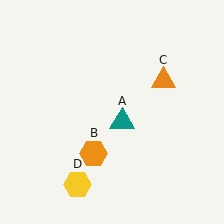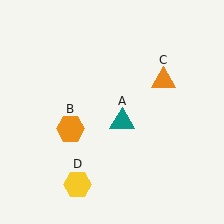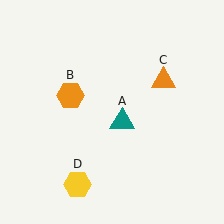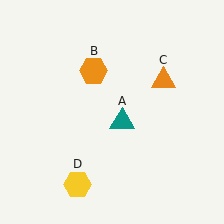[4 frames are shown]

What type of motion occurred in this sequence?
The orange hexagon (object B) rotated clockwise around the center of the scene.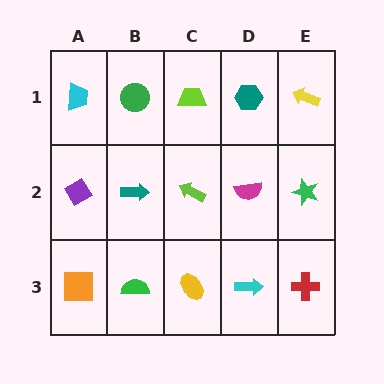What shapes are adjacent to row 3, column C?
A lime arrow (row 2, column C), a green semicircle (row 3, column B), a cyan arrow (row 3, column D).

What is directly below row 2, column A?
An orange square.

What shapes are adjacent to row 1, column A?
A purple diamond (row 2, column A), a green circle (row 1, column B).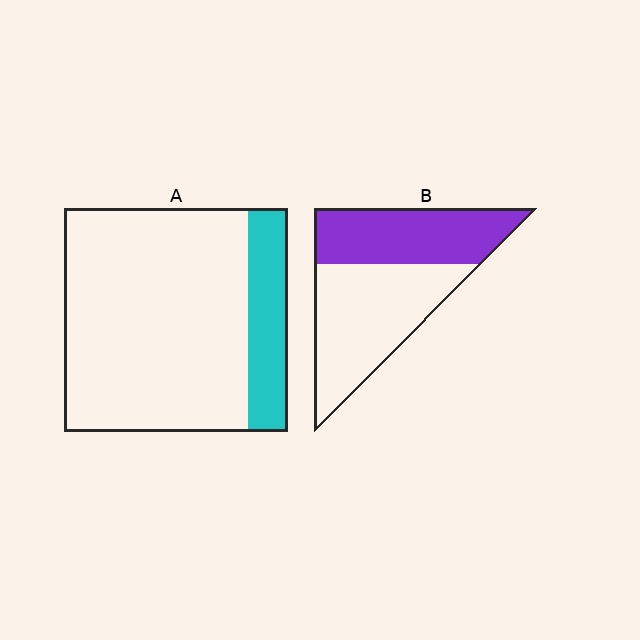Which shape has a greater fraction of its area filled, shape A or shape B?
Shape B.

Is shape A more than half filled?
No.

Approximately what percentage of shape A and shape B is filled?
A is approximately 20% and B is approximately 45%.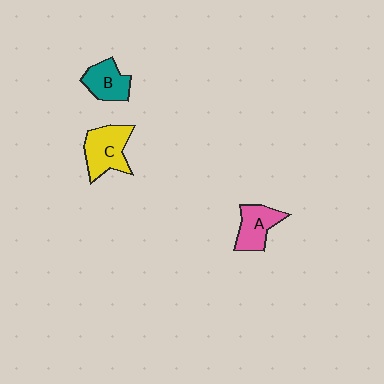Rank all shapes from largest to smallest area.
From largest to smallest: C (yellow), A (pink), B (teal).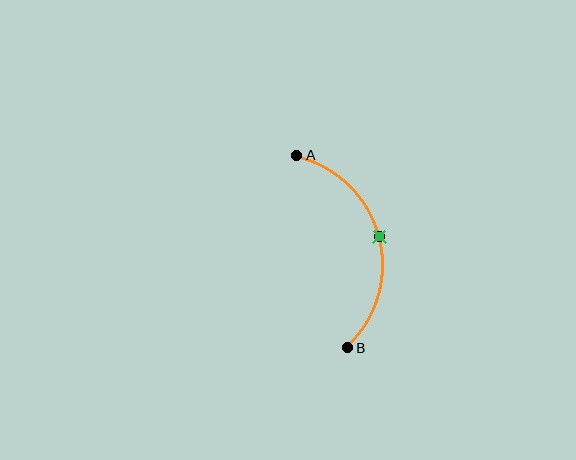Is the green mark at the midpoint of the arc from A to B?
Yes. The green mark lies on the arc at equal arc-length from both A and B — it is the arc midpoint.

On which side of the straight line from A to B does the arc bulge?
The arc bulges to the right of the straight line connecting A and B.